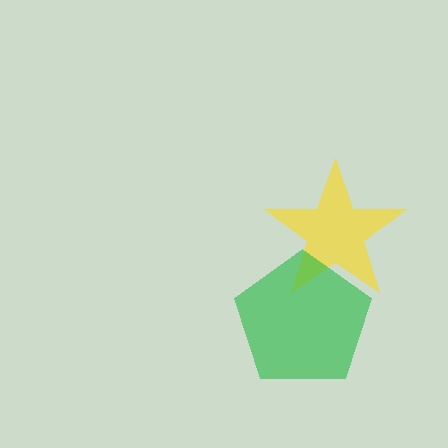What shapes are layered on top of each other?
The layered shapes are: a yellow star, a green pentagon.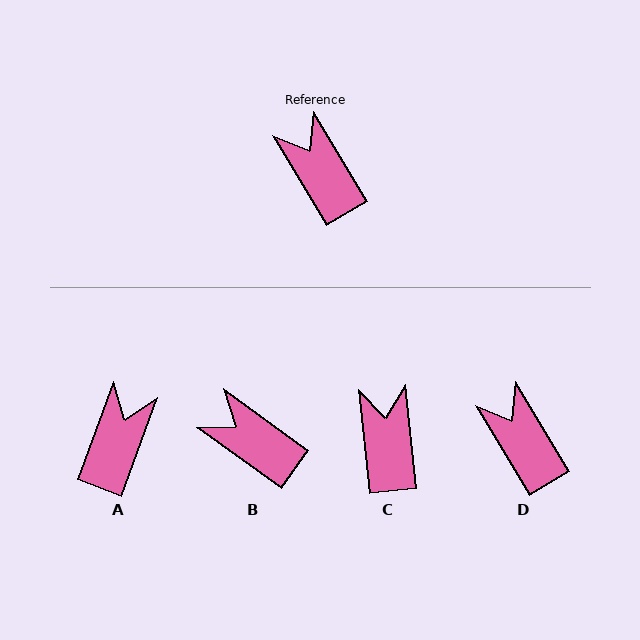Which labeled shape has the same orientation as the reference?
D.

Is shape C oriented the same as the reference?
No, it is off by about 25 degrees.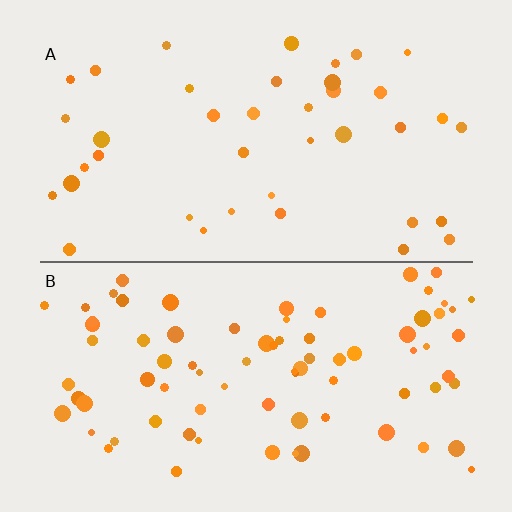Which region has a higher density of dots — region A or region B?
B (the bottom).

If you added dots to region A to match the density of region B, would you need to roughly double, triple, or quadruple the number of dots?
Approximately double.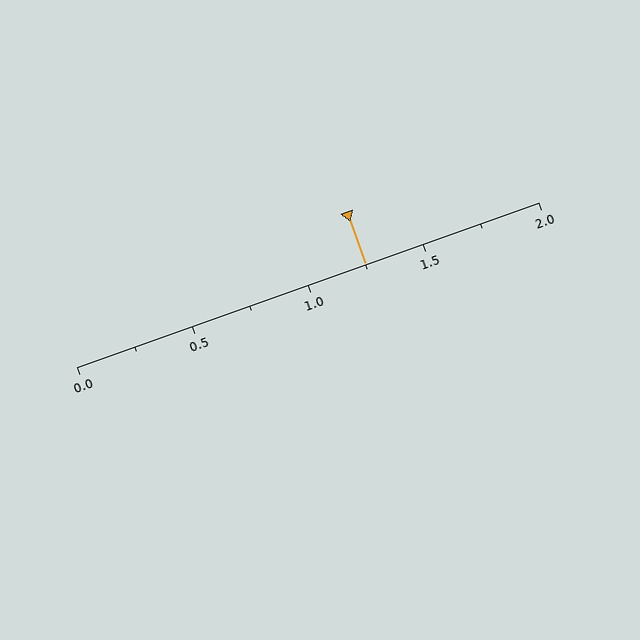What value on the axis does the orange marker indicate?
The marker indicates approximately 1.25.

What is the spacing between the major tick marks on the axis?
The major ticks are spaced 0.5 apart.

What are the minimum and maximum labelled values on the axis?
The axis runs from 0.0 to 2.0.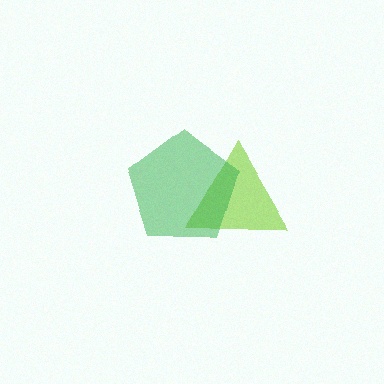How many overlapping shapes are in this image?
There are 2 overlapping shapes in the image.